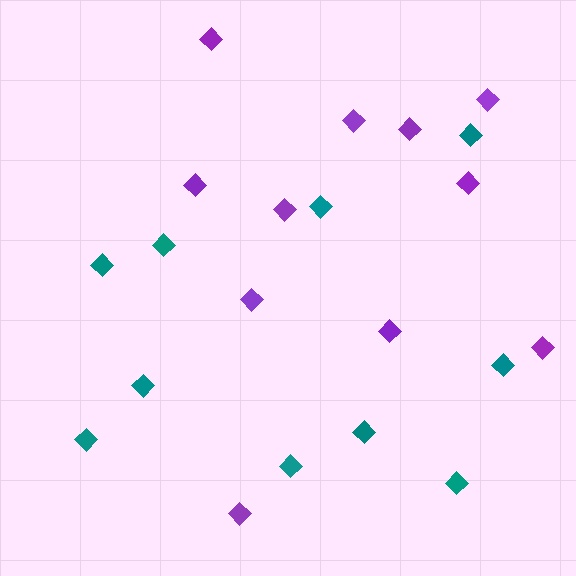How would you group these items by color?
There are 2 groups: one group of teal diamonds (10) and one group of purple diamonds (11).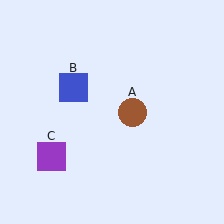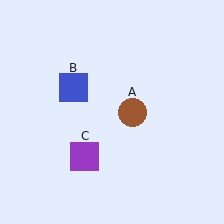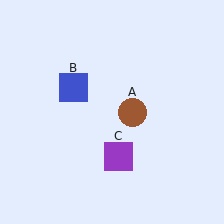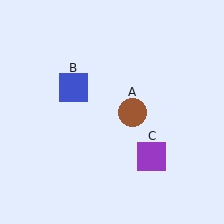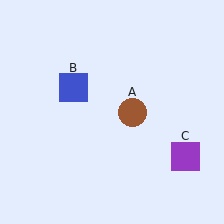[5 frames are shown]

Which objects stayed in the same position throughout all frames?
Brown circle (object A) and blue square (object B) remained stationary.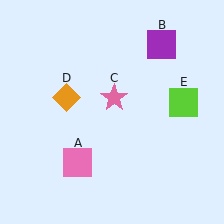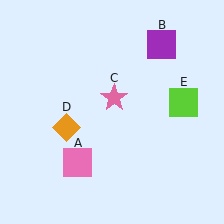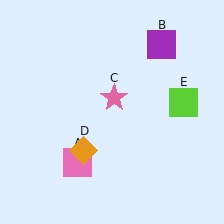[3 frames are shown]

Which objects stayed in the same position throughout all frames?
Pink square (object A) and purple square (object B) and pink star (object C) and lime square (object E) remained stationary.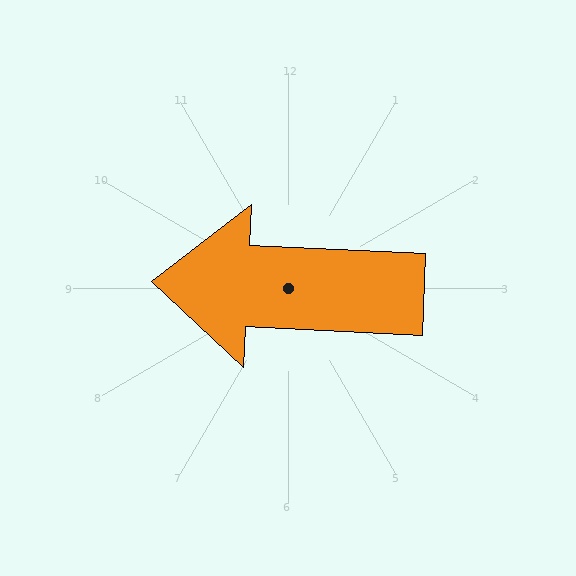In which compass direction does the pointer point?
West.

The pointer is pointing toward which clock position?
Roughly 9 o'clock.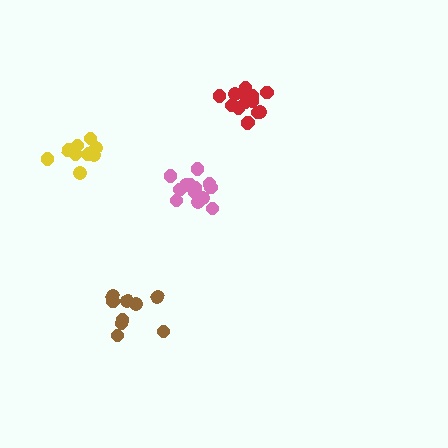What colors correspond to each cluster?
The clusters are colored: yellow, pink, red, brown.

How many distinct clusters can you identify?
There are 4 distinct clusters.